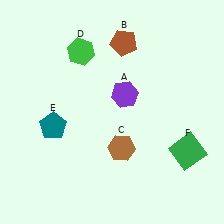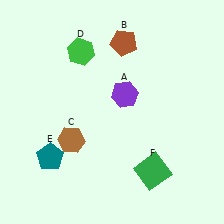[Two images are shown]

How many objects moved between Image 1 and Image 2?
3 objects moved between the two images.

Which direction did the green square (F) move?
The green square (F) moved left.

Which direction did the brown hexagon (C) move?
The brown hexagon (C) moved left.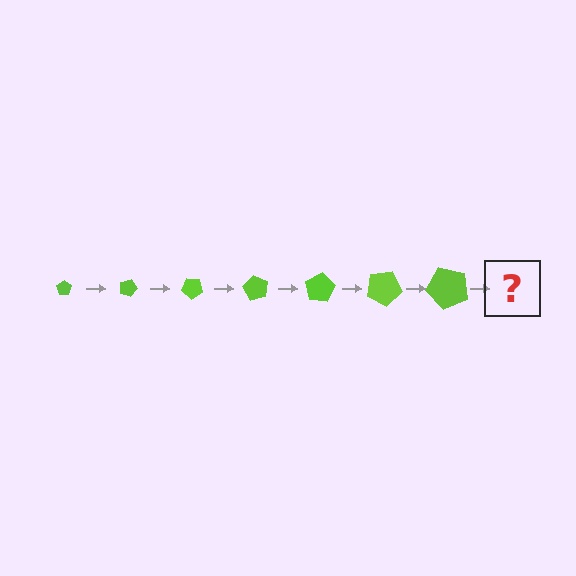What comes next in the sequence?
The next element should be a pentagon, larger than the previous one and rotated 140 degrees from the start.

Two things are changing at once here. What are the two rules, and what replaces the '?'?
The two rules are that the pentagon grows larger each step and it rotates 20 degrees each step. The '?' should be a pentagon, larger than the previous one and rotated 140 degrees from the start.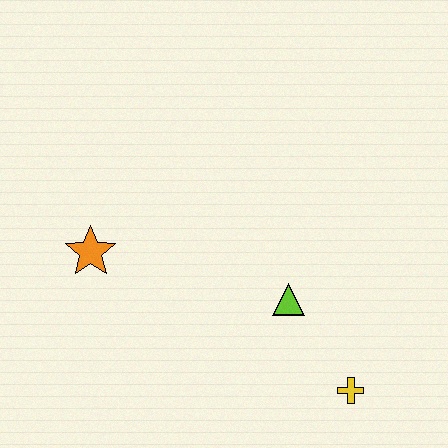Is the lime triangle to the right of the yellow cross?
No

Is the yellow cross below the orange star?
Yes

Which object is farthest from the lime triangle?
The orange star is farthest from the lime triangle.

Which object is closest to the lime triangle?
The yellow cross is closest to the lime triangle.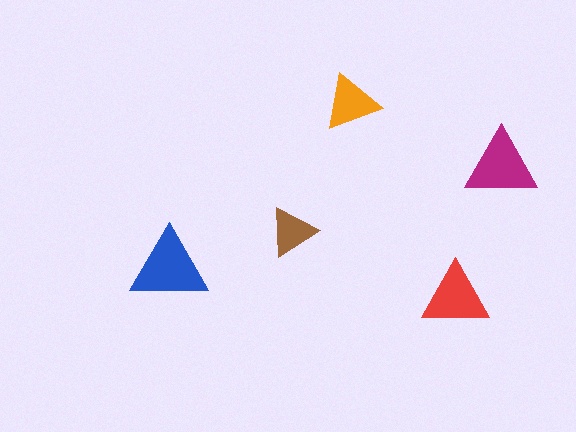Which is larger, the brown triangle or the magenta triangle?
The magenta one.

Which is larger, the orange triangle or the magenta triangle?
The magenta one.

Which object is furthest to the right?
The magenta triangle is rightmost.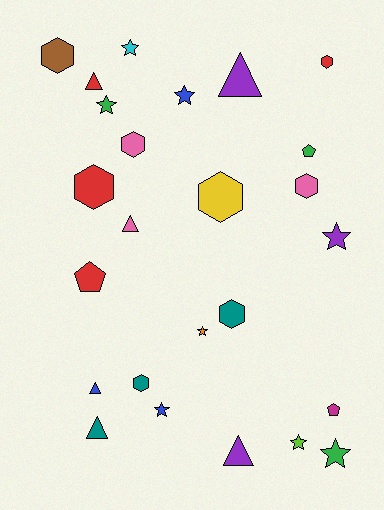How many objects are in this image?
There are 25 objects.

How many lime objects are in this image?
There is 1 lime object.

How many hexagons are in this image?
There are 8 hexagons.